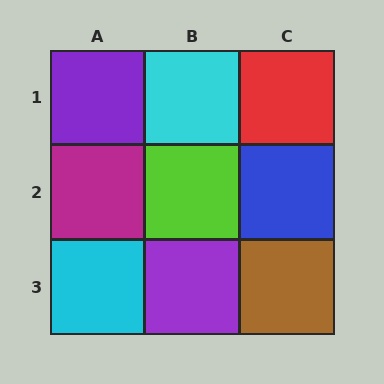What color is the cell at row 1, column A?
Purple.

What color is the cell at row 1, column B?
Cyan.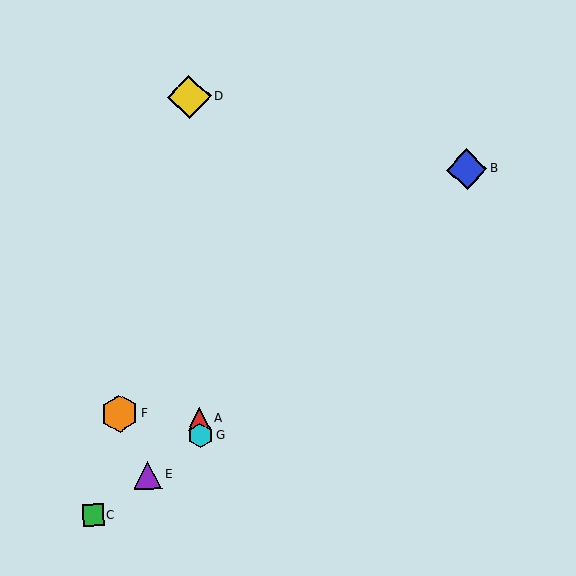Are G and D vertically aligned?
Yes, both are at x≈200.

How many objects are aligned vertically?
3 objects (A, D, G) are aligned vertically.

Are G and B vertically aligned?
No, G is at x≈200 and B is at x≈467.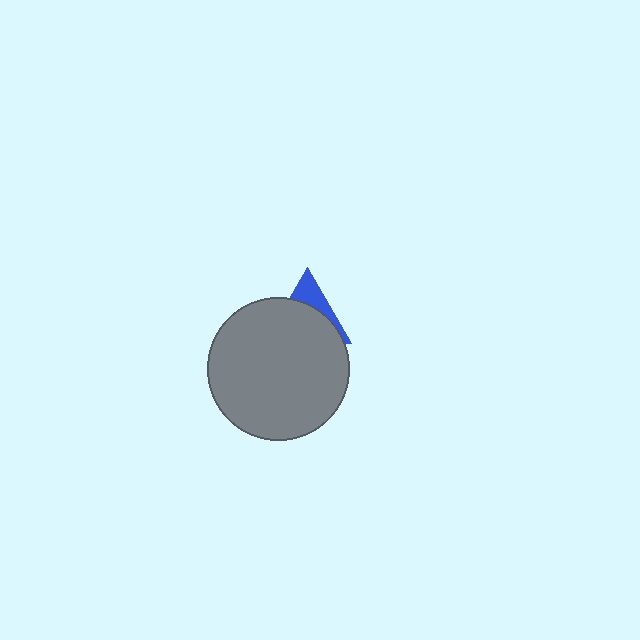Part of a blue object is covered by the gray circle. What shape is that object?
It is a triangle.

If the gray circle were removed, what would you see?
You would see the complete blue triangle.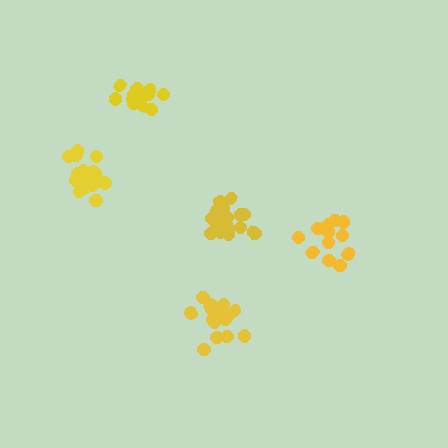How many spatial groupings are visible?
There are 5 spatial groupings.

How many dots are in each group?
Group 1: 14 dots, Group 2: 18 dots, Group 3: 12 dots, Group 4: 15 dots, Group 5: 17 dots (76 total).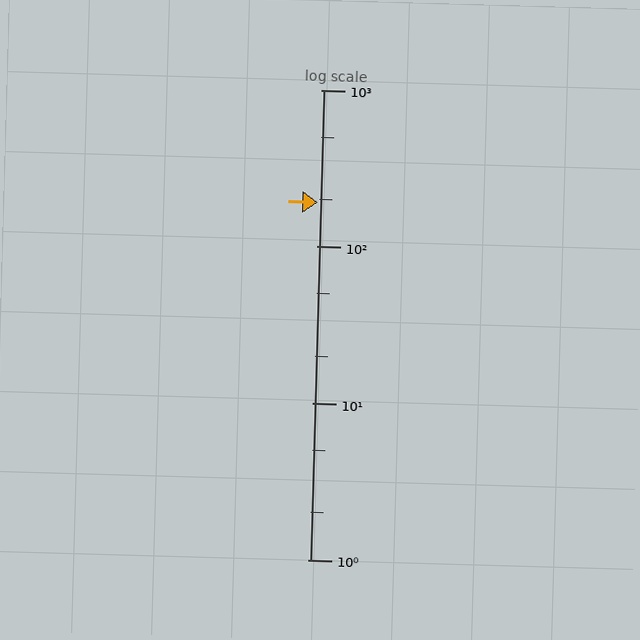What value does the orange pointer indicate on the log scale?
The pointer indicates approximately 190.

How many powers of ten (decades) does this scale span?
The scale spans 3 decades, from 1 to 1000.